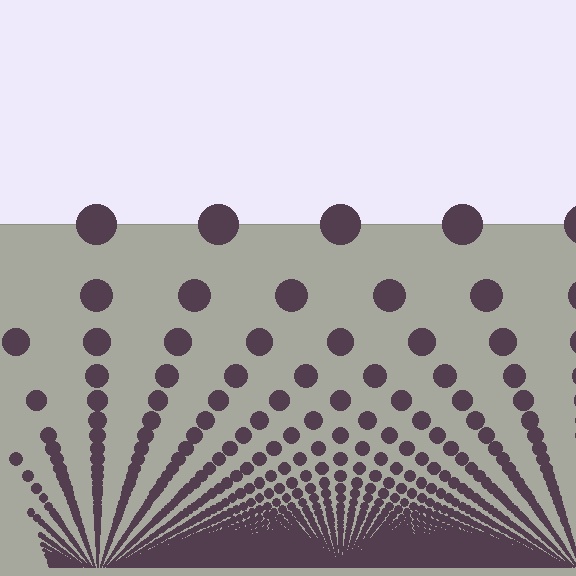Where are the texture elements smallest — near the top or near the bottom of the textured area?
Near the bottom.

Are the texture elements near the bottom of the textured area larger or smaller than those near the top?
Smaller. The gradient is inverted — elements near the bottom are smaller and denser.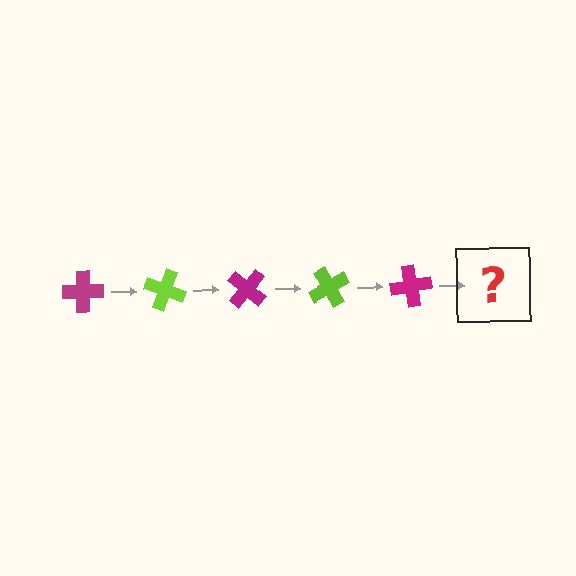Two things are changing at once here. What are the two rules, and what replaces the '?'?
The two rules are that it rotates 20 degrees each step and the color cycles through magenta and lime. The '?' should be a lime cross, rotated 100 degrees from the start.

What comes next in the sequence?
The next element should be a lime cross, rotated 100 degrees from the start.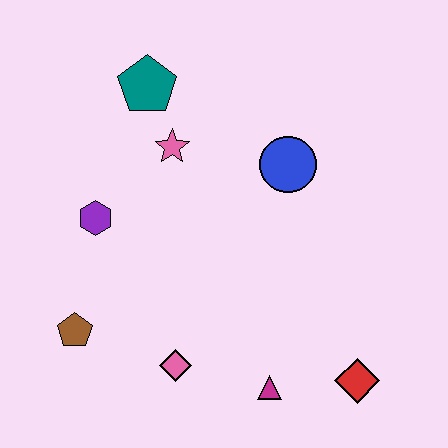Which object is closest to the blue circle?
The pink star is closest to the blue circle.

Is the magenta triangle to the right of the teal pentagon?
Yes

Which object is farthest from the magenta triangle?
The teal pentagon is farthest from the magenta triangle.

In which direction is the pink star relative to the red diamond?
The pink star is above the red diamond.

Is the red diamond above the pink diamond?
No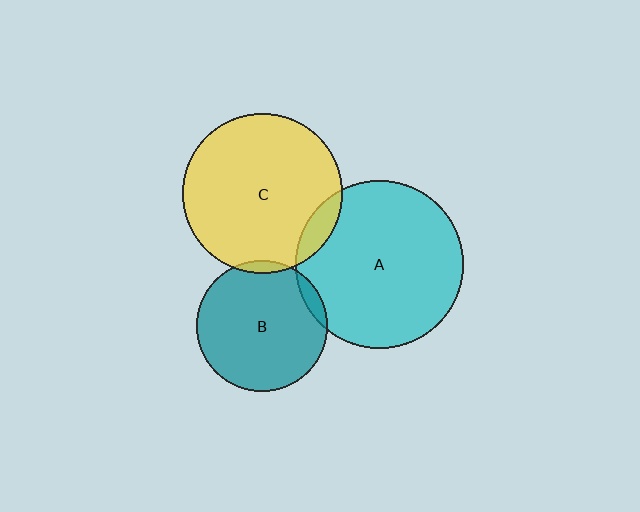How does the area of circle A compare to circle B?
Approximately 1.6 times.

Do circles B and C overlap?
Yes.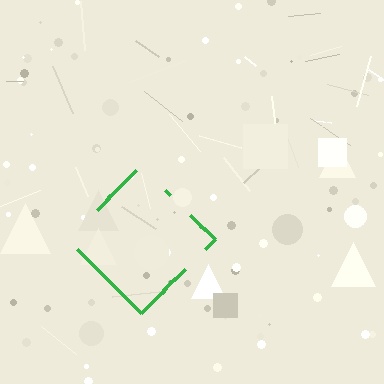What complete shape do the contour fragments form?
The contour fragments form a diamond.